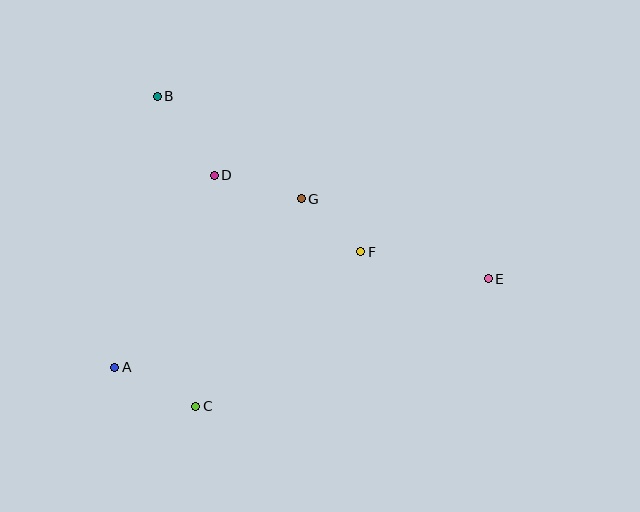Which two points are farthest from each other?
Points A and E are farthest from each other.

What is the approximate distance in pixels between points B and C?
The distance between B and C is approximately 312 pixels.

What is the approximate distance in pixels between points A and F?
The distance between A and F is approximately 272 pixels.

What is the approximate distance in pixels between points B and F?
The distance between B and F is approximately 256 pixels.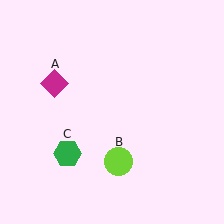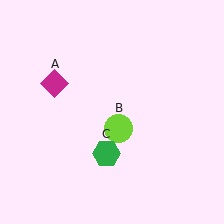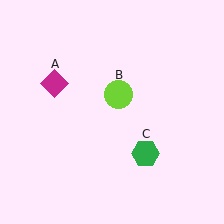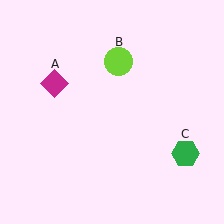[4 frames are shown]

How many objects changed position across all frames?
2 objects changed position: lime circle (object B), green hexagon (object C).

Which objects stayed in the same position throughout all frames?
Magenta diamond (object A) remained stationary.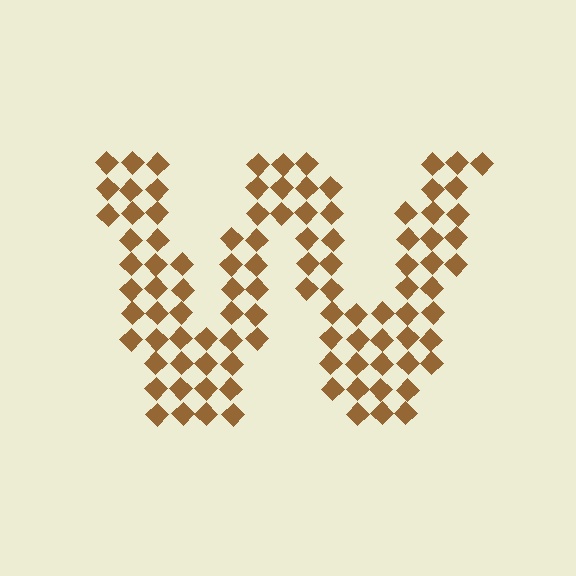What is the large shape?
The large shape is the letter W.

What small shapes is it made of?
It is made of small diamonds.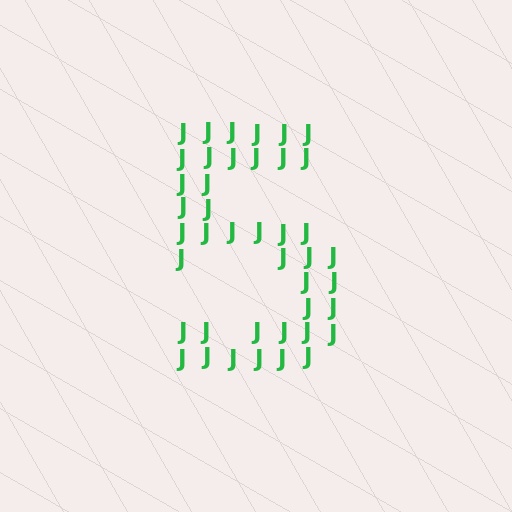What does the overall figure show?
The overall figure shows the digit 5.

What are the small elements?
The small elements are letter J's.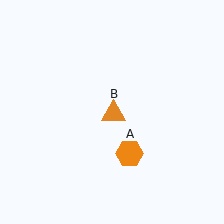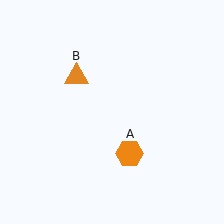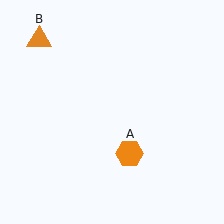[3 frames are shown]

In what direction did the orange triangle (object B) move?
The orange triangle (object B) moved up and to the left.